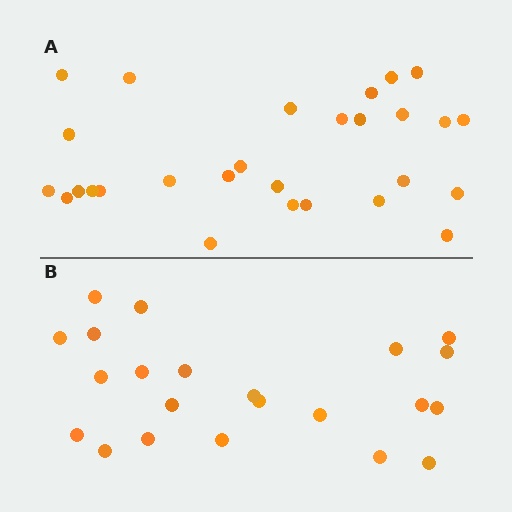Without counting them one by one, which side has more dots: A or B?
Region A (the top region) has more dots.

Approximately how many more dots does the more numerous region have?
Region A has about 6 more dots than region B.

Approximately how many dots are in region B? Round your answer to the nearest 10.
About 20 dots. (The exact count is 22, which rounds to 20.)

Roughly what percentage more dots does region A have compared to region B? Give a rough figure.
About 25% more.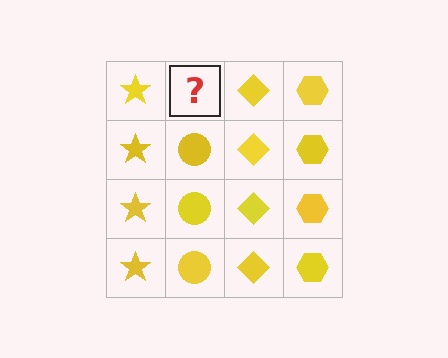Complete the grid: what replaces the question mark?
The question mark should be replaced with a yellow circle.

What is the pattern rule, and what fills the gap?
The rule is that each column has a consistent shape. The gap should be filled with a yellow circle.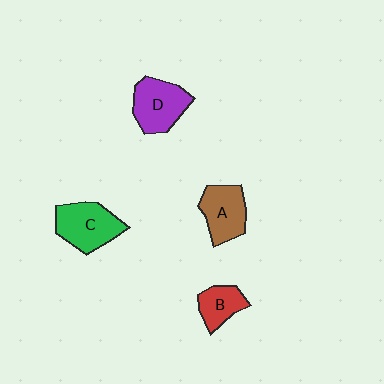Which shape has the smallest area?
Shape B (red).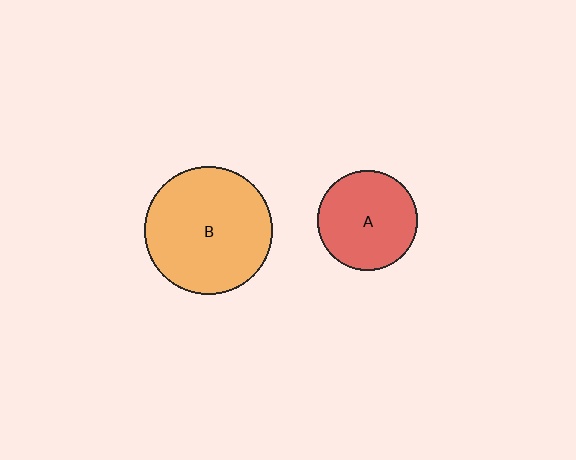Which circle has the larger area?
Circle B (orange).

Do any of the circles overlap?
No, none of the circles overlap.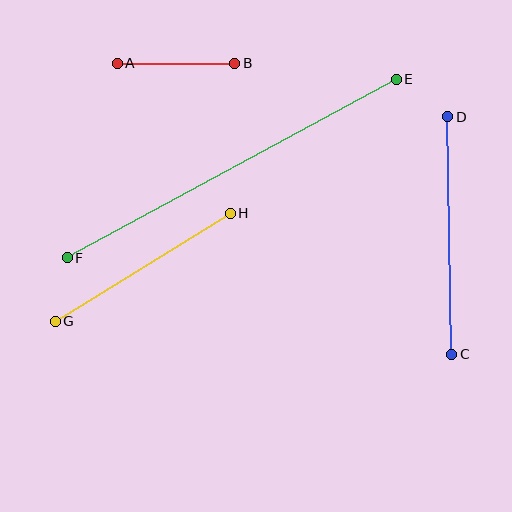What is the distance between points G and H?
The distance is approximately 205 pixels.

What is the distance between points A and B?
The distance is approximately 117 pixels.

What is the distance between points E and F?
The distance is approximately 374 pixels.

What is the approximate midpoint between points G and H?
The midpoint is at approximately (143, 267) pixels.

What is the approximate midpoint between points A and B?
The midpoint is at approximately (176, 63) pixels.